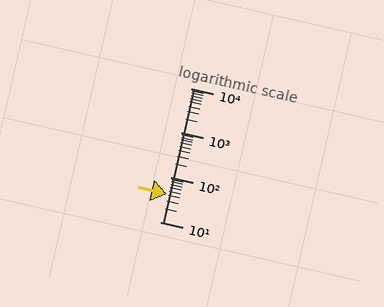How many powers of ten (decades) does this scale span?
The scale spans 3 decades, from 10 to 10000.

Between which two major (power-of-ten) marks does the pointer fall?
The pointer is between 10 and 100.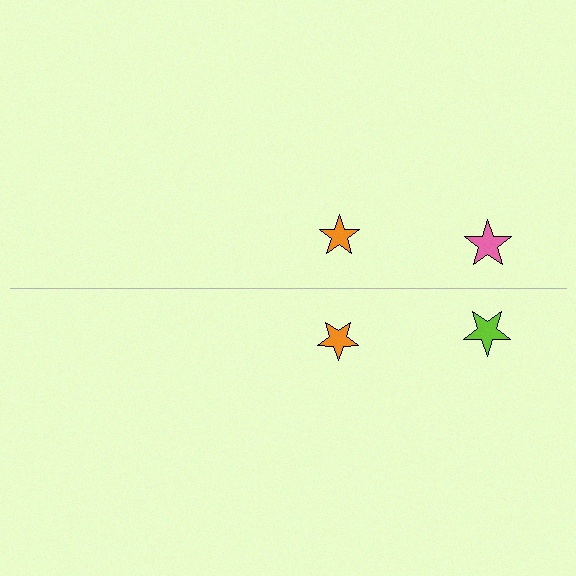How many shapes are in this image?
There are 4 shapes in this image.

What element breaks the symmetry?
The lime star on the bottom side breaks the symmetry — its mirror counterpart is pink.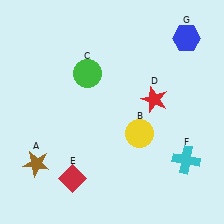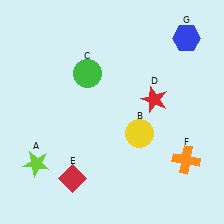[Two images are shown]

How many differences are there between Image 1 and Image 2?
There are 2 differences between the two images.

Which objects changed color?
A changed from brown to lime. F changed from cyan to orange.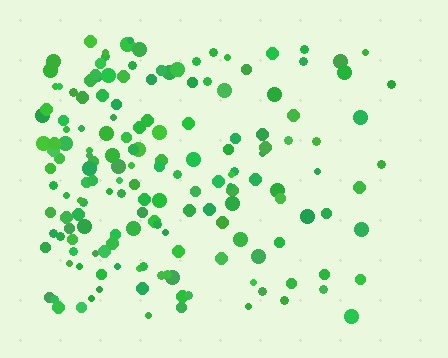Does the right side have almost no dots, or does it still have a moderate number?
Still a moderate number, just noticeably fewer than the left.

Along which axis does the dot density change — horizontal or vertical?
Horizontal.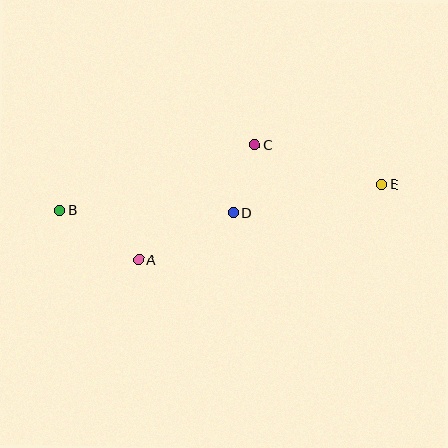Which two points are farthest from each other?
Points B and E are farthest from each other.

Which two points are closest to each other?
Points C and D are closest to each other.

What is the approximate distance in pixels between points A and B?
The distance between A and B is approximately 93 pixels.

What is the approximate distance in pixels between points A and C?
The distance between A and C is approximately 163 pixels.